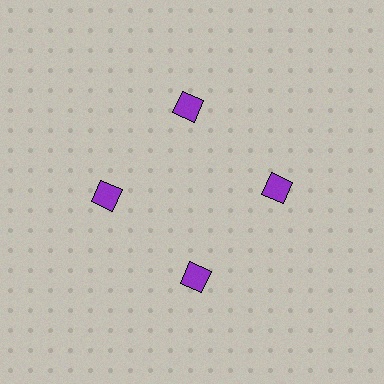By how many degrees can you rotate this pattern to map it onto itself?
The pattern maps onto itself every 90 degrees of rotation.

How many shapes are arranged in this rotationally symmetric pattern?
There are 4 shapes, arranged in 4 groups of 1.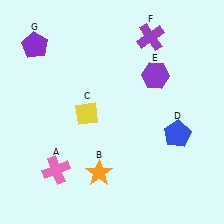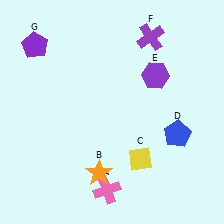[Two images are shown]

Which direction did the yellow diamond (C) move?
The yellow diamond (C) moved right.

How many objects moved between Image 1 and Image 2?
2 objects moved between the two images.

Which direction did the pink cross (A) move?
The pink cross (A) moved right.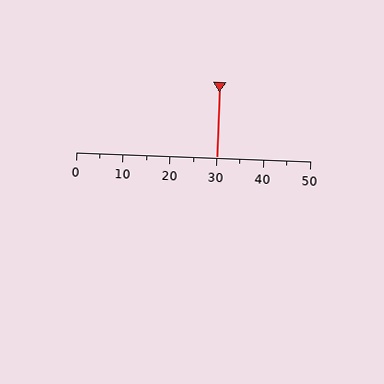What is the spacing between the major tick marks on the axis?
The major ticks are spaced 10 apart.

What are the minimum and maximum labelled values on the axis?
The axis runs from 0 to 50.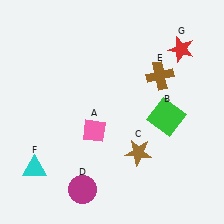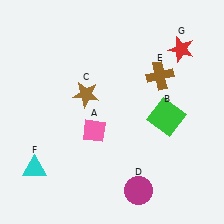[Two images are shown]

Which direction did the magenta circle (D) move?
The magenta circle (D) moved right.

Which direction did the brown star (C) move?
The brown star (C) moved up.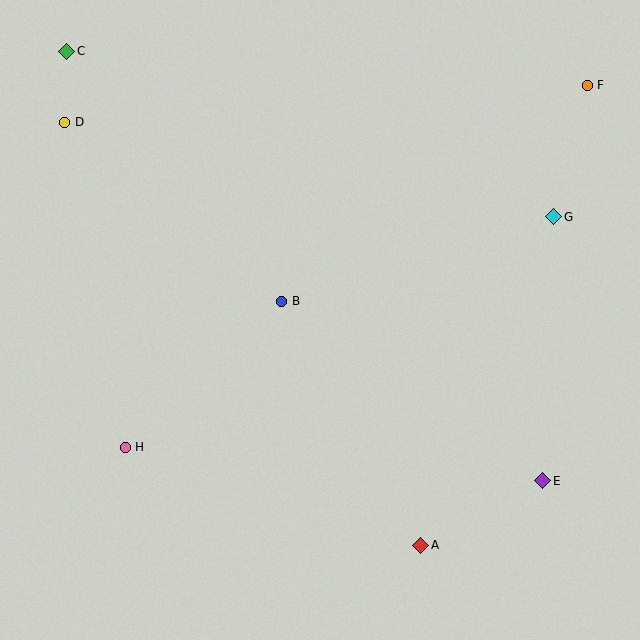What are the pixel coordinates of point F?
Point F is at (587, 85).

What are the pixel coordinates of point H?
Point H is at (125, 447).